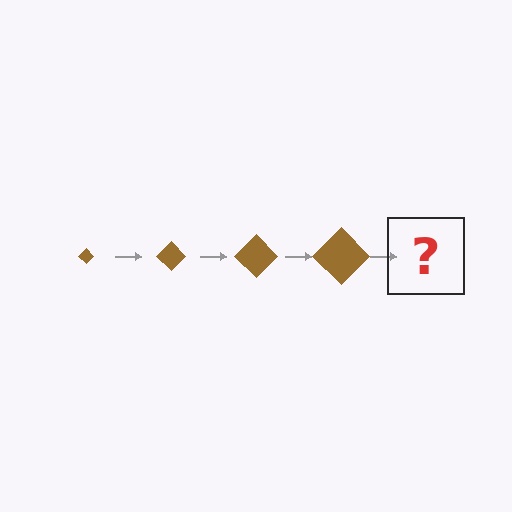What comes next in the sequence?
The next element should be a brown diamond, larger than the previous one.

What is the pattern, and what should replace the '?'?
The pattern is that the diamond gets progressively larger each step. The '?' should be a brown diamond, larger than the previous one.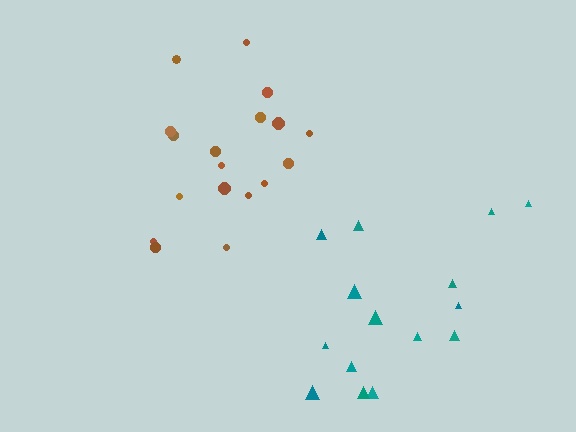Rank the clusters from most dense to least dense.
brown, teal.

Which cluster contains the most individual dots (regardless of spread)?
Brown (18).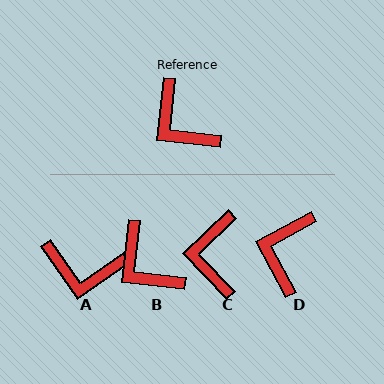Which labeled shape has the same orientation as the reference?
B.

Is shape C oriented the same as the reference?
No, it is off by about 40 degrees.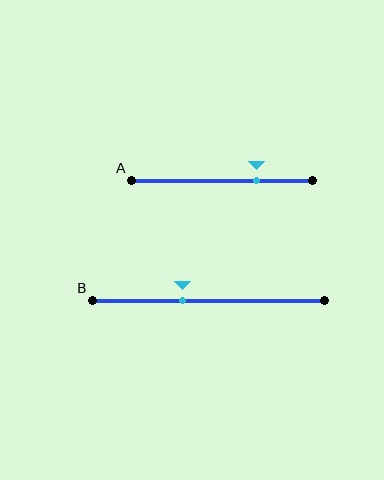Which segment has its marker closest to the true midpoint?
Segment B has its marker closest to the true midpoint.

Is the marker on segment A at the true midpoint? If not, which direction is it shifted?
No, the marker on segment A is shifted to the right by about 19% of the segment length.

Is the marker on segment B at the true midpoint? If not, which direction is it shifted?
No, the marker on segment B is shifted to the left by about 11% of the segment length.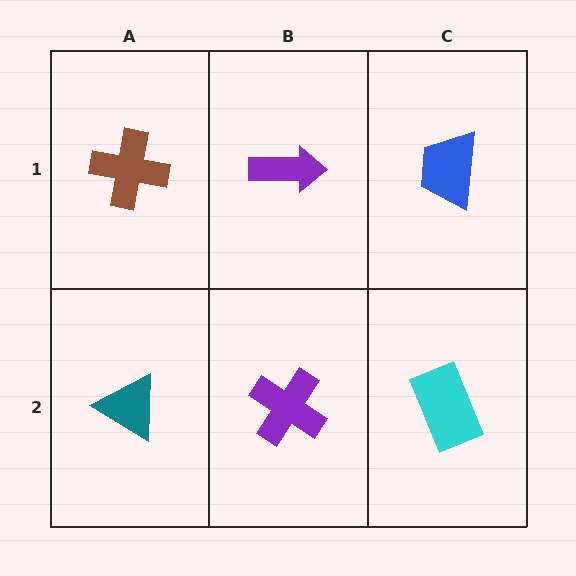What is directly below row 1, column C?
A cyan rectangle.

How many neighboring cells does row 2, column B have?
3.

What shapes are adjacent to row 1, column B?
A purple cross (row 2, column B), a brown cross (row 1, column A), a blue trapezoid (row 1, column C).